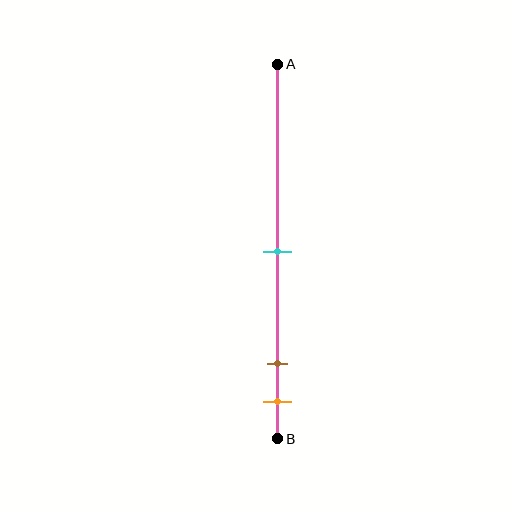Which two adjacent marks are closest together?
The brown and orange marks are the closest adjacent pair.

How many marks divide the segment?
There are 3 marks dividing the segment.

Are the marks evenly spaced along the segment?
No, the marks are not evenly spaced.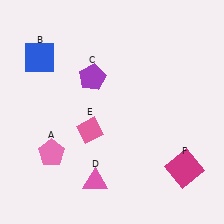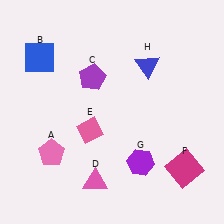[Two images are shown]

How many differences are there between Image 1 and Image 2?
There are 2 differences between the two images.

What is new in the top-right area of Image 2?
A blue triangle (H) was added in the top-right area of Image 2.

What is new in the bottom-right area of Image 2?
A purple hexagon (G) was added in the bottom-right area of Image 2.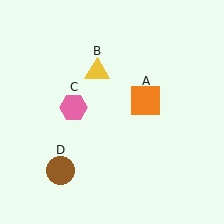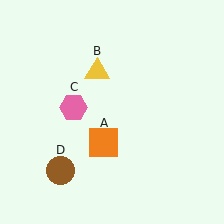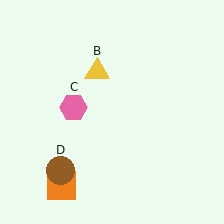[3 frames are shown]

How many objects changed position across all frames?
1 object changed position: orange square (object A).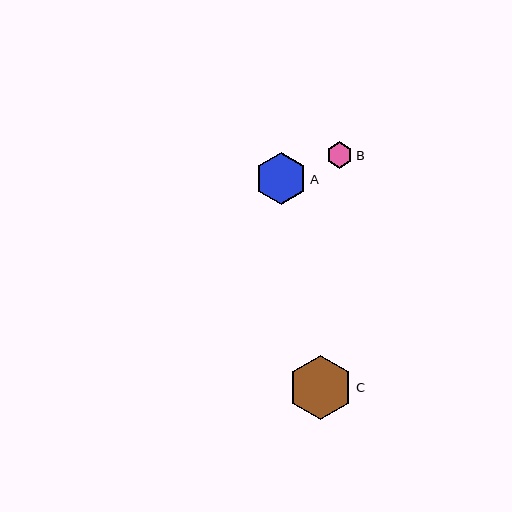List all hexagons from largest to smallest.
From largest to smallest: C, A, B.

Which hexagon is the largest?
Hexagon C is the largest with a size of approximately 64 pixels.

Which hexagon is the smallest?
Hexagon B is the smallest with a size of approximately 26 pixels.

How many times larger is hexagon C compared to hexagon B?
Hexagon C is approximately 2.4 times the size of hexagon B.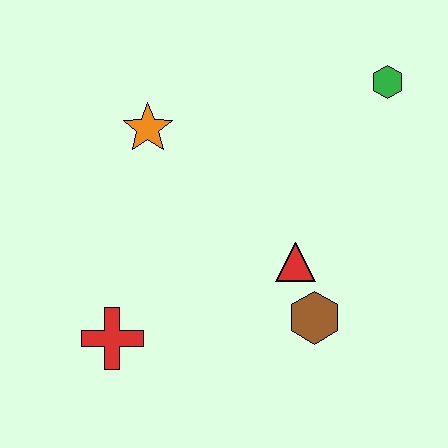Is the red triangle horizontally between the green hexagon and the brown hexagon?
No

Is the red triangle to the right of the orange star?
Yes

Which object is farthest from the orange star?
The brown hexagon is farthest from the orange star.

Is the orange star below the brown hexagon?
No